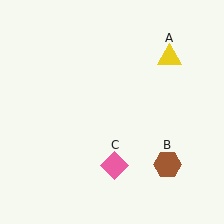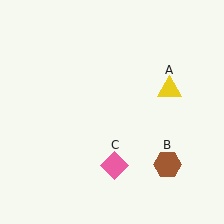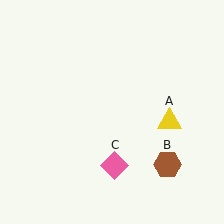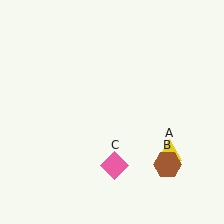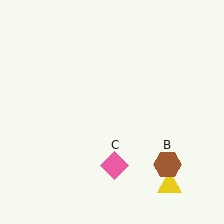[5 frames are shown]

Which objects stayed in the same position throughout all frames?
Brown hexagon (object B) and pink diamond (object C) remained stationary.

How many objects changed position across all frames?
1 object changed position: yellow triangle (object A).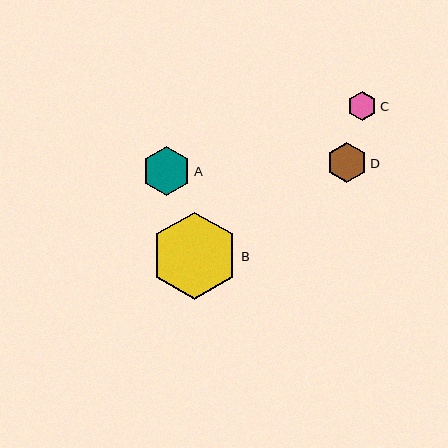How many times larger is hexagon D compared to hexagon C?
Hexagon D is approximately 1.4 times the size of hexagon C.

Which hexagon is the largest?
Hexagon B is the largest with a size of approximately 87 pixels.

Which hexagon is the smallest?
Hexagon C is the smallest with a size of approximately 29 pixels.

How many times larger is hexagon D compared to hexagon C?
Hexagon D is approximately 1.4 times the size of hexagon C.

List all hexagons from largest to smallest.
From largest to smallest: B, A, D, C.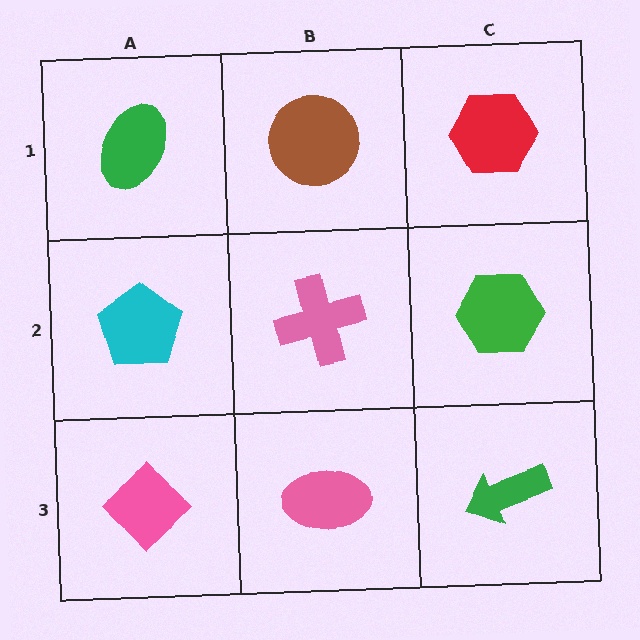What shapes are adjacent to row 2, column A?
A green ellipse (row 1, column A), a pink diamond (row 3, column A), a pink cross (row 2, column B).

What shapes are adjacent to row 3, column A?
A cyan pentagon (row 2, column A), a pink ellipse (row 3, column B).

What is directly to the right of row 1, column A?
A brown circle.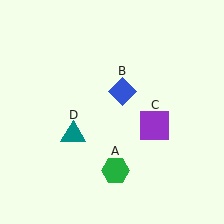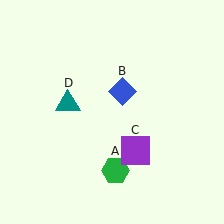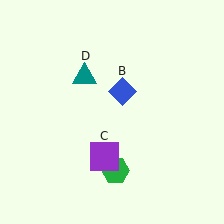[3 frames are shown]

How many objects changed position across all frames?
2 objects changed position: purple square (object C), teal triangle (object D).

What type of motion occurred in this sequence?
The purple square (object C), teal triangle (object D) rotated clockwise around the center of the scene.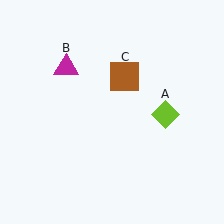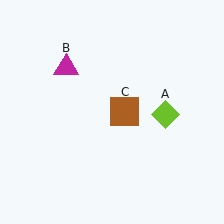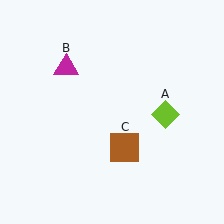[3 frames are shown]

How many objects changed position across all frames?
1 object changed position: brown square (object C).